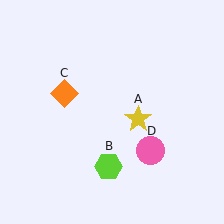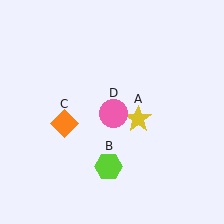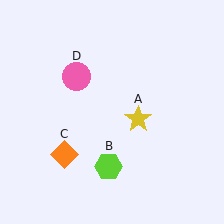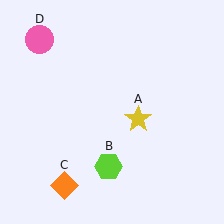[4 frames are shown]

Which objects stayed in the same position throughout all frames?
Yellow star (object A) and lime hexagon (object B) remained stationary.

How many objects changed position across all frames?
2 objects changed position: orange diamond (object C), pink circle (object D).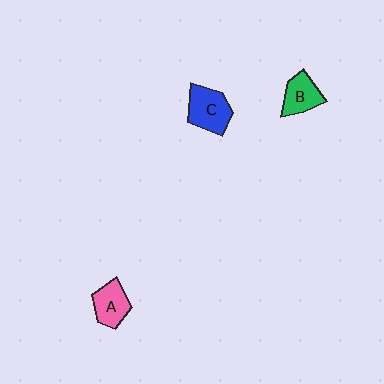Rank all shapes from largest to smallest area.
From largest to smallest: C (blue), A (pink), B (green).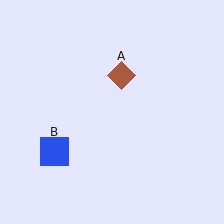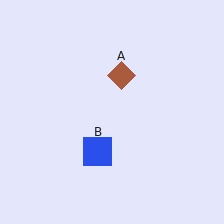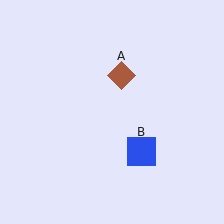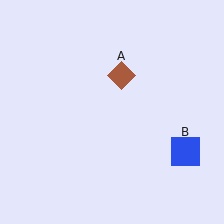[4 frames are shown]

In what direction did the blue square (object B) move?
The blue square (object B) moved right.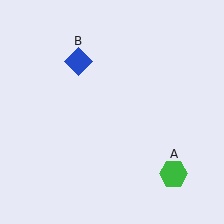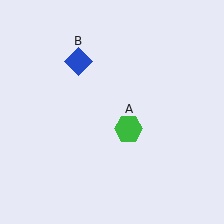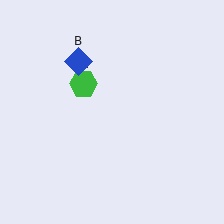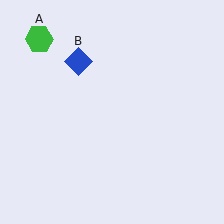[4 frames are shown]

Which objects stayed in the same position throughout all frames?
Blue diamond (object B) remained stationary.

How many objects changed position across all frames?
1 object changed position: green hexagon (object A).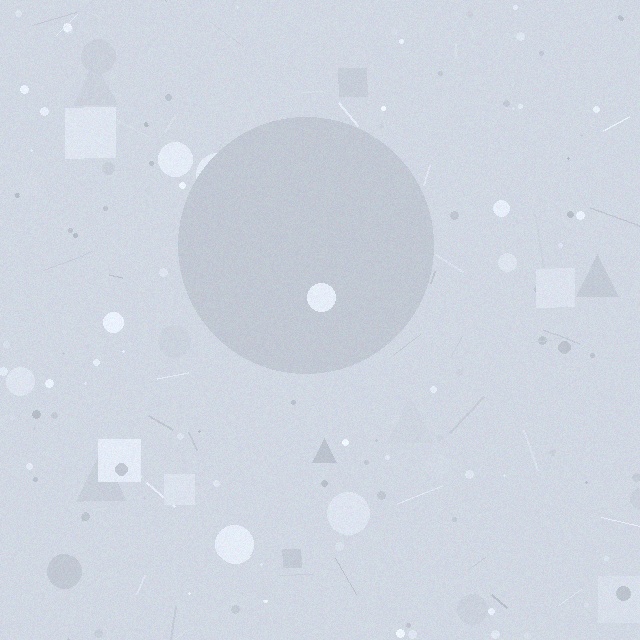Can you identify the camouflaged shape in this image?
The camouflaged shape is a circle.